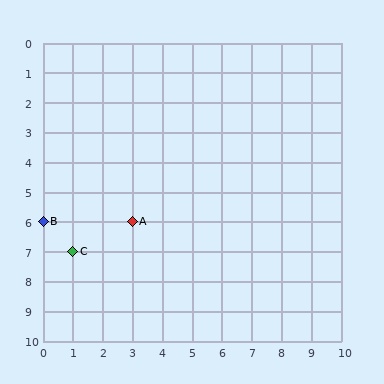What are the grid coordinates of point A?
Point A is at grid coordinates (3, 6).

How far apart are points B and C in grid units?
Points B and C are 1 column and 1 row apart (about 1.4 grid units diagonally).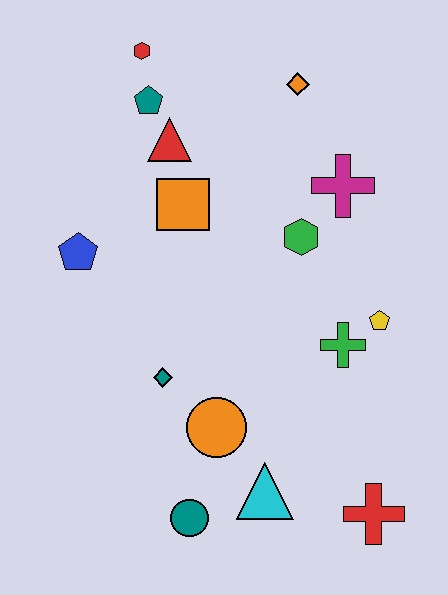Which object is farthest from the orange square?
The red cross is farthest from the orange square.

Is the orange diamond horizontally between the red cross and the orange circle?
Yes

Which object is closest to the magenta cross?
The green hexagon is closest to the magenta cross.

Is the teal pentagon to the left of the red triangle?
Yes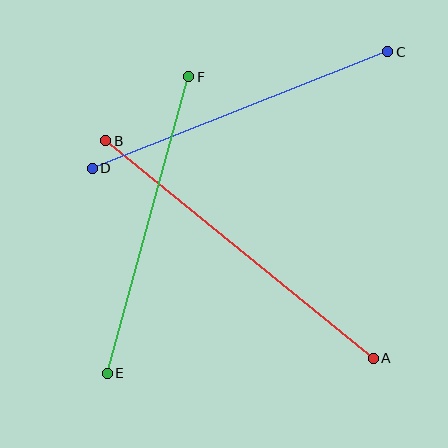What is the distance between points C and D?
The distance is approximately 317 pixels.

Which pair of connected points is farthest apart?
Points A and B are farthest apart.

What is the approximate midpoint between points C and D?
The midpoint is at approximately (240, 110) pixels.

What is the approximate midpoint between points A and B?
The midpoint is at approximately (240, 249) pixels.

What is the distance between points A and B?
The distance is approximately 345 pixels.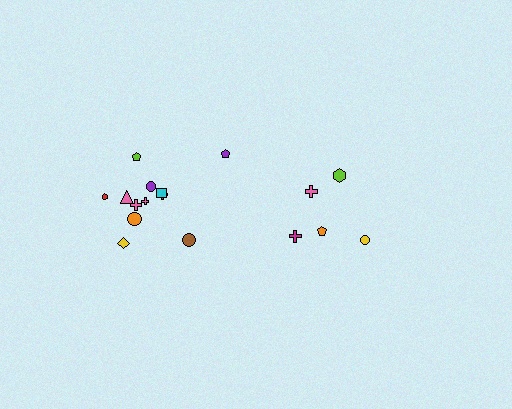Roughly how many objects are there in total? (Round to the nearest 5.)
Roughly 15 objects in total.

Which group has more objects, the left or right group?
The left group.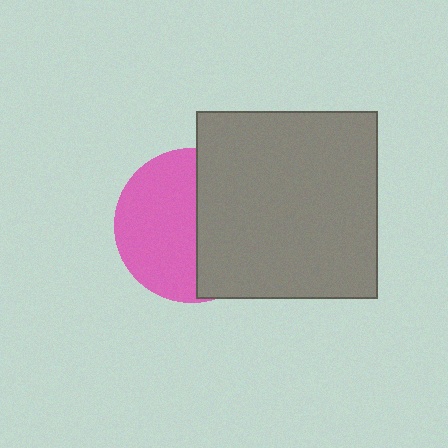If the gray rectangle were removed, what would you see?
You would see the complete pink circle.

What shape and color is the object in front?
The object in front is a gray rectangle.